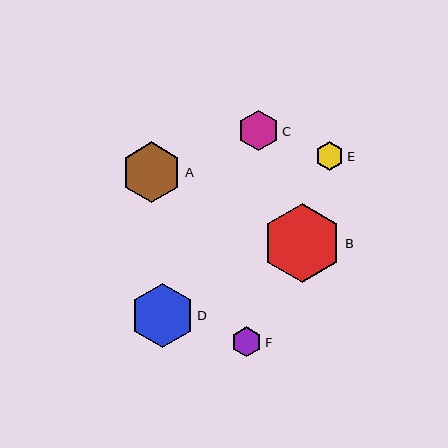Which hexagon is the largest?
Hexagon B is the largest with a size of approximately 79 pixels.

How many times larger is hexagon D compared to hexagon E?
Hexagon D is approximately 2.3 times the size of hexagon E.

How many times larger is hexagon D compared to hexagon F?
Hexagon D is approximately 2.1 times the size of hexagon F.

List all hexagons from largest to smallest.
From largest to smallest: B, D, A, C, F, E.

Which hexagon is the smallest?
Hexagon E is the smallest with a size of approximately 28 pixels.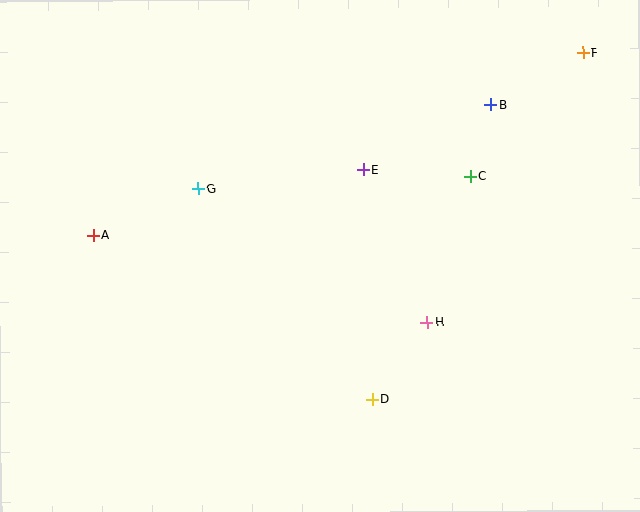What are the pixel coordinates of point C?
Point C is at (471, 176).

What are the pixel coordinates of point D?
Point D is at (372, 399).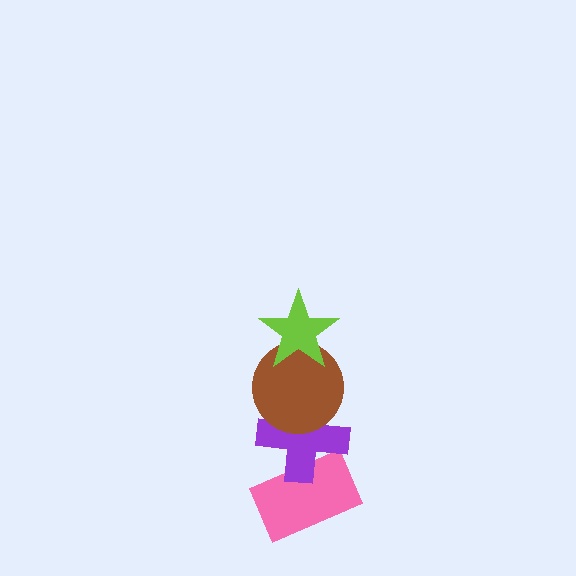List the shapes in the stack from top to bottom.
From top to bottom: the lime star, the brown circle, the purple cross, the pink rectangle.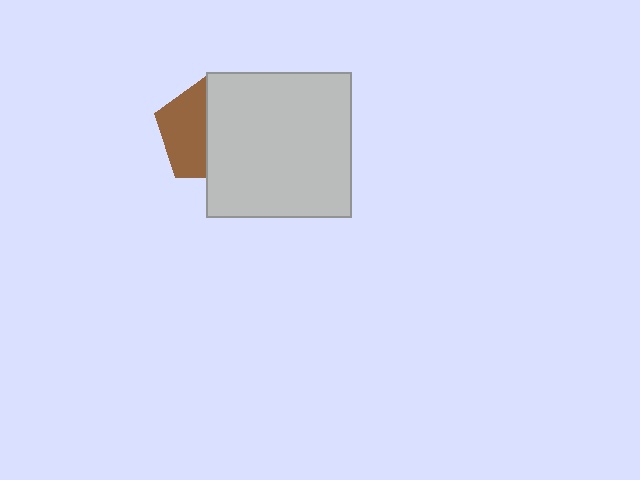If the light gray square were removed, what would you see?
You would see the complete brown pentagon.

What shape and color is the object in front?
The object in front is a light gray square.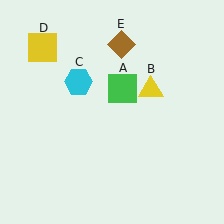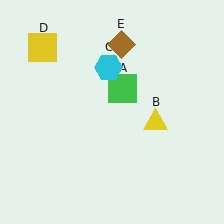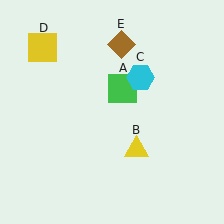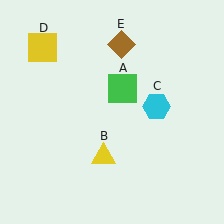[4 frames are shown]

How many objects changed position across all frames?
2 objects changed position: yellow triangle (object B), cyan hexagon (object C).